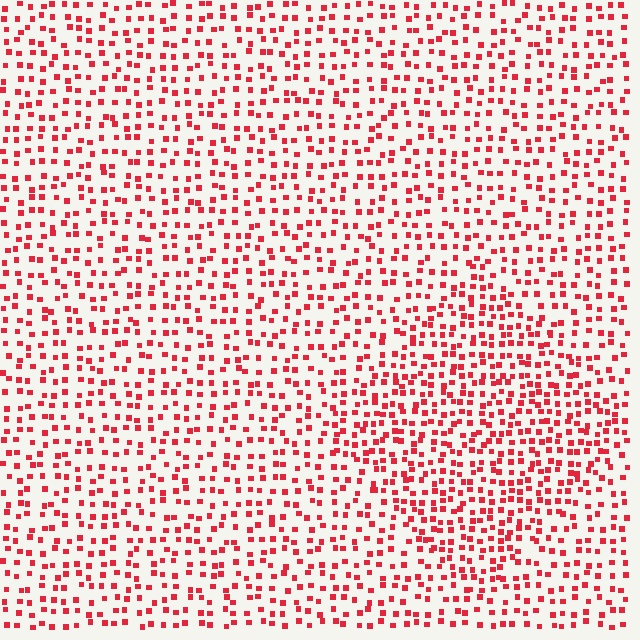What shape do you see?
I see a diamond.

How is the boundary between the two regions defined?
The boundary is defined by a change in element density (approximately 1.6x ratio). All elements are the same color, size, and shape.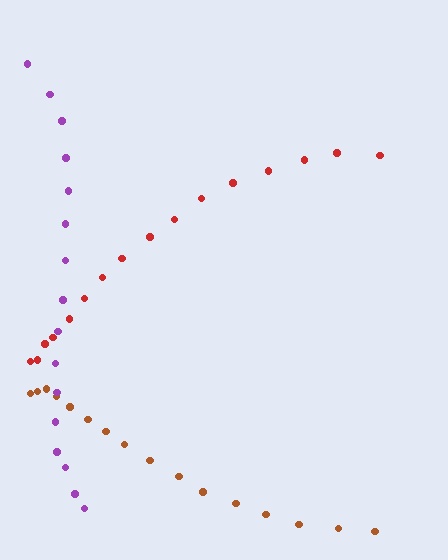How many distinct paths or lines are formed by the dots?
There are 3 distinct paths.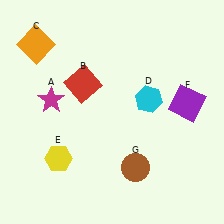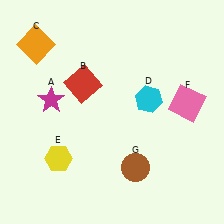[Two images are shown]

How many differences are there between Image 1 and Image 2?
There is 1 difference between the two images.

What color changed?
The square (F) changed from purple in Image 1 to pink in Image 2.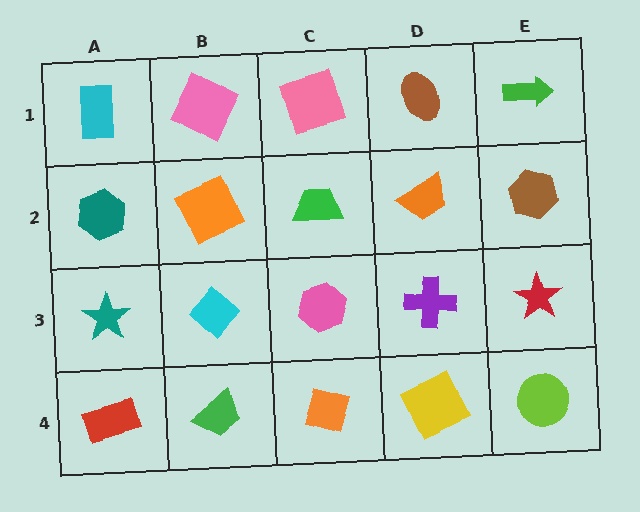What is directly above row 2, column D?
A brown ellipse.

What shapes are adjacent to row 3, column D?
An orange trapezoid (row 2, column D), a yellow square (row 4, column D), a pink hexagon (row 3, column C), a red star (row 3, column E).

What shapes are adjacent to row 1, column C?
A green trapezoid (row 2, column C), a pink square (row 1, column B), a brown ellipse (row 1, column D).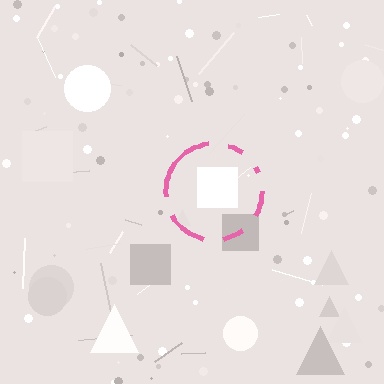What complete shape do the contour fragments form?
The contour fragments form a circle.